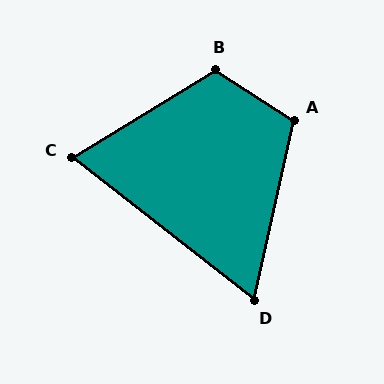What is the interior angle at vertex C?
Approximately 70 degrees (acute).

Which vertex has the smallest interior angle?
D, at approximately 64 degrees.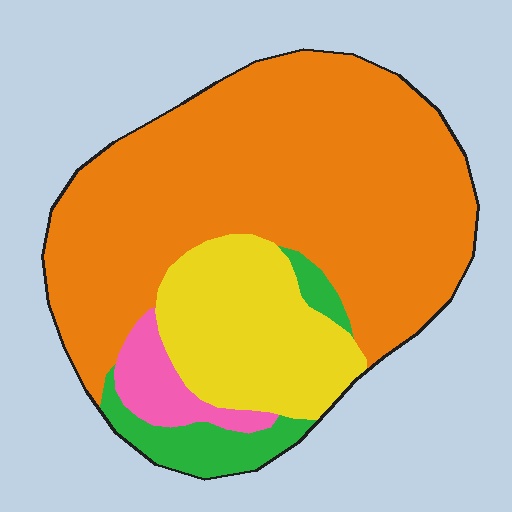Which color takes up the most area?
Orange, at roughly 65%.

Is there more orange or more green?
Orange.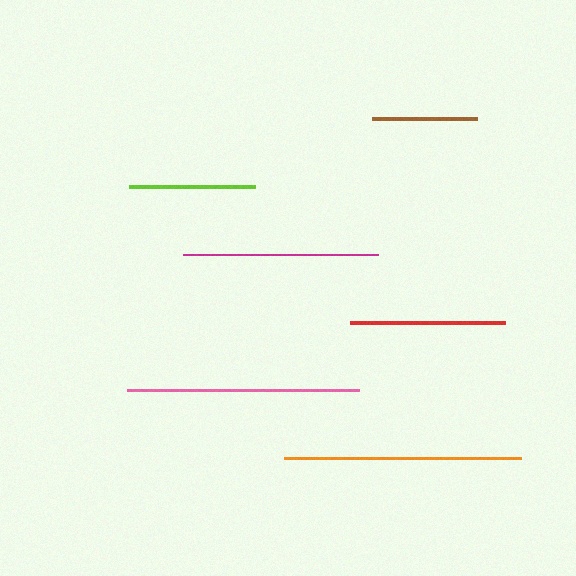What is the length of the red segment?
The red segment is approximately 155 pixels long.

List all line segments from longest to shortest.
From longest to shortest: orange, pink, magenta, red, lime, brown.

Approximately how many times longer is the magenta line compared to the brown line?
The magenta line is approximately 1.9 times the length of the brown line.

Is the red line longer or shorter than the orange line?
The orange line is longer than the red line.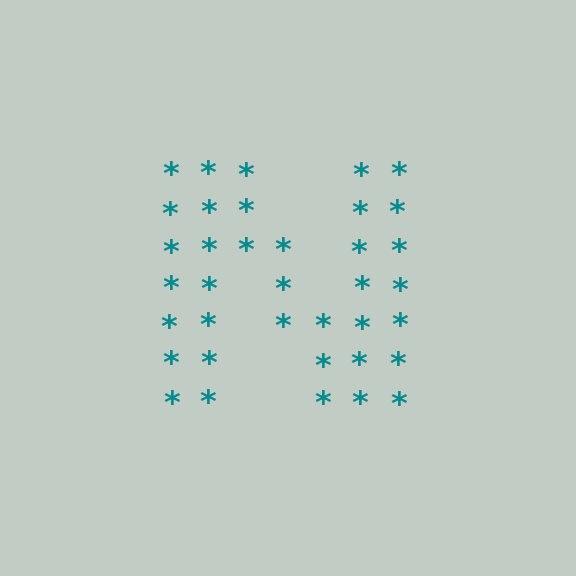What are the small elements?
The small elements are asterisks.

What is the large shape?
The large shape is the letter N.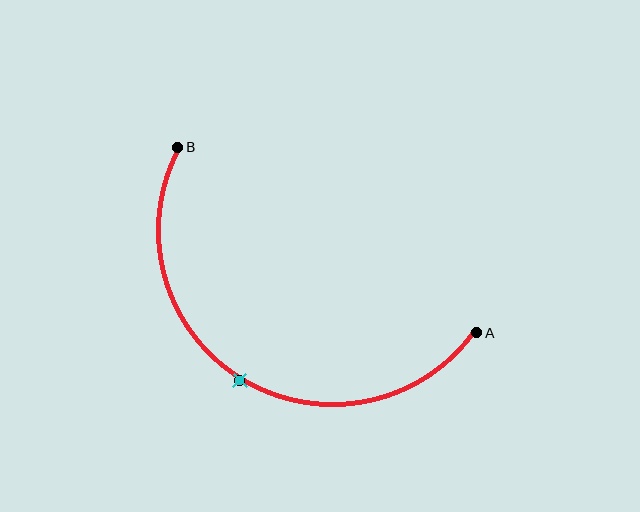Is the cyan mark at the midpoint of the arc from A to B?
Yes. The cyan mark lies on the arc at equal arc-length from both A and B — it is the arc midpoint.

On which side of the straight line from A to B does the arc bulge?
The arc bulges below the straight line connecting A and B.